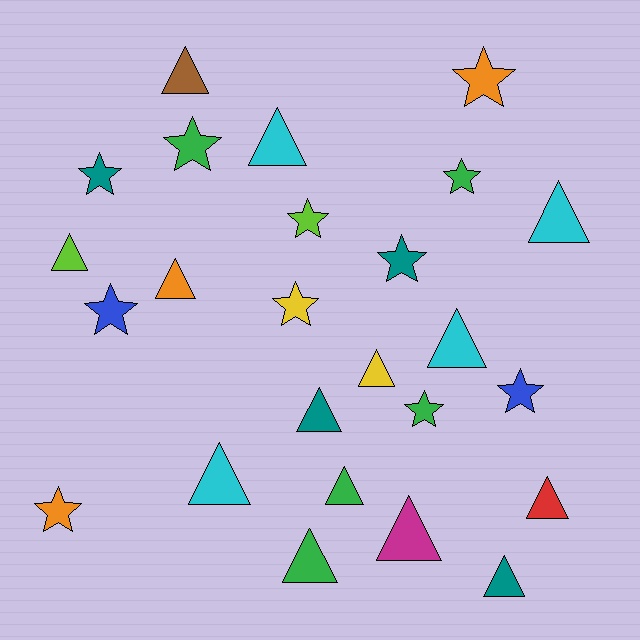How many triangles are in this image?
There are 14 triangles.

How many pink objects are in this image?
There are no pink objects.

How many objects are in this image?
There are 25 objects.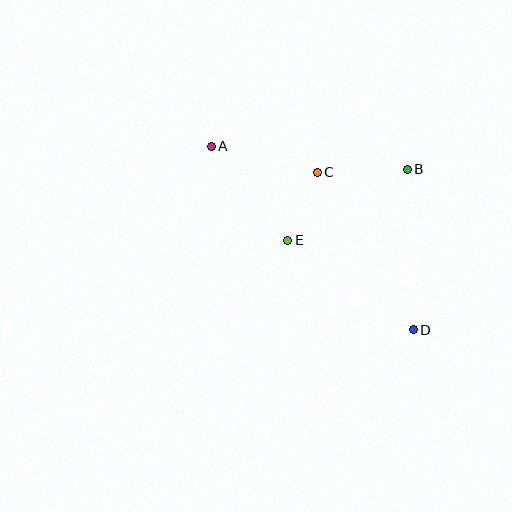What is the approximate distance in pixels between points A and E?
The distance between A and E is approximately 121 pixels.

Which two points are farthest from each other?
Points A and D are farthest from each other.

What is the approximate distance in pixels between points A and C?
The distance between A and C is approximately 109 pixels.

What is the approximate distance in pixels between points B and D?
The distance between B and D is approximately 161 pixels.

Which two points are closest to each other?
Points C and E are closest to each other.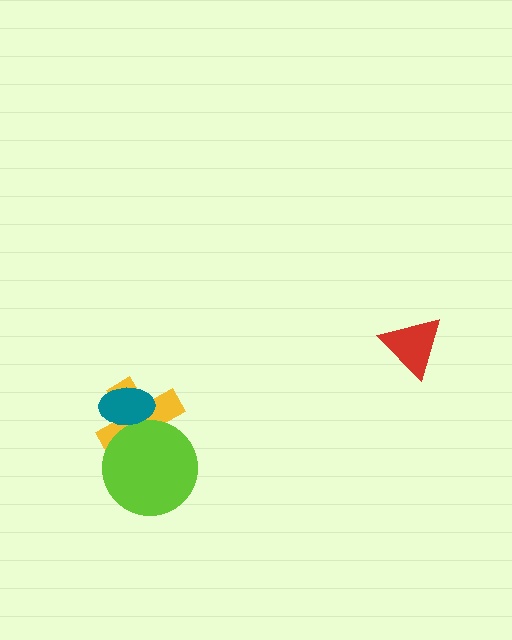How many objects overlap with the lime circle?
2 objects overlap with the lime circle.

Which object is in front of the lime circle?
The teal ellipse is in front of the lime circle.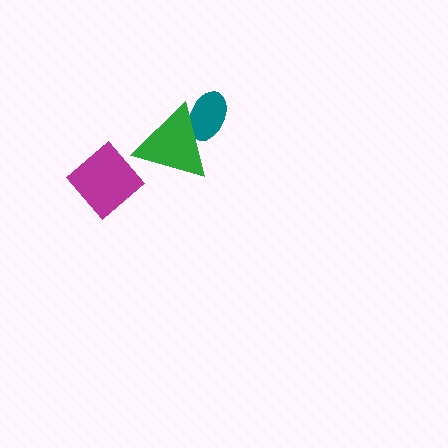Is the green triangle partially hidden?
No, no other shape covers it.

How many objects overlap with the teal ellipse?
1 object overlaps with the teal ellipse.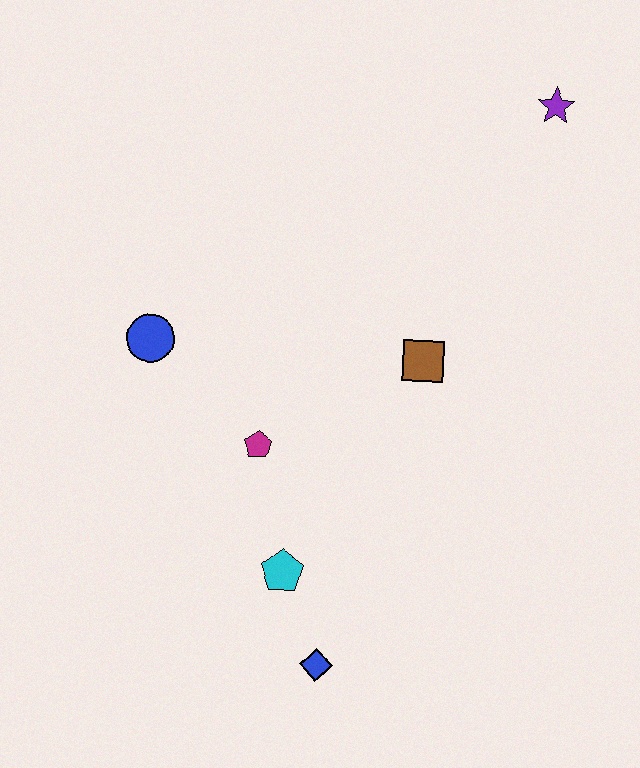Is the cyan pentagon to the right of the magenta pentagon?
Yes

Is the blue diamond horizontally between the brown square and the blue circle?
Yes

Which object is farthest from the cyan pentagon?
The purple star is farthest from the cyan pentagon.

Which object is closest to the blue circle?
The magenta pentagon is closest to the blue circle.